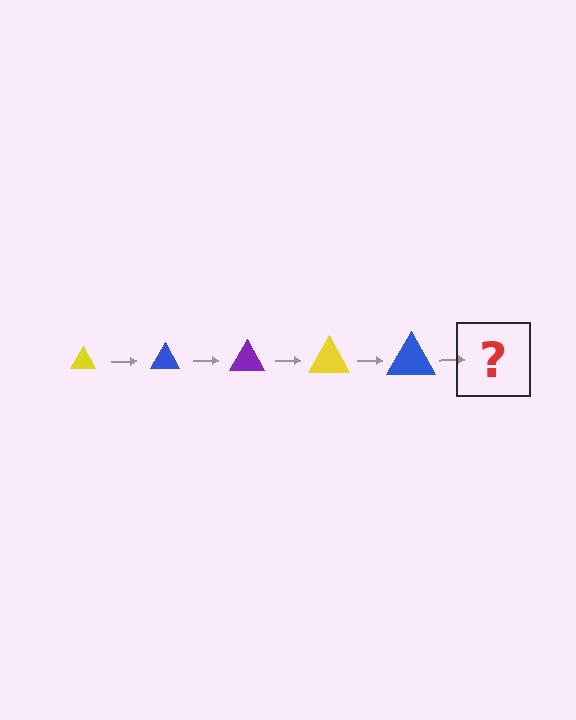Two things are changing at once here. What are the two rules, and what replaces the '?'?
The two rules are that the triangle grows larger each step and the color cycles through yellow, blue, and purple. The '?' should be a purple triangle, larger than the previous one.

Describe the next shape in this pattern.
It should be a purple triangle, larger than the previous one.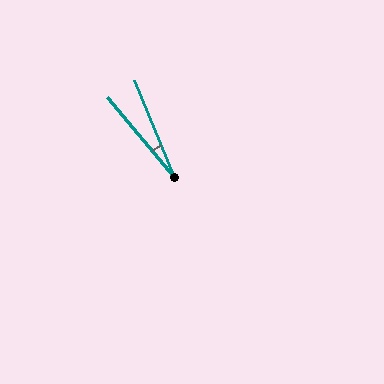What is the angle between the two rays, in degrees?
Approximately 18 degrees.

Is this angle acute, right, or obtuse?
It is acute.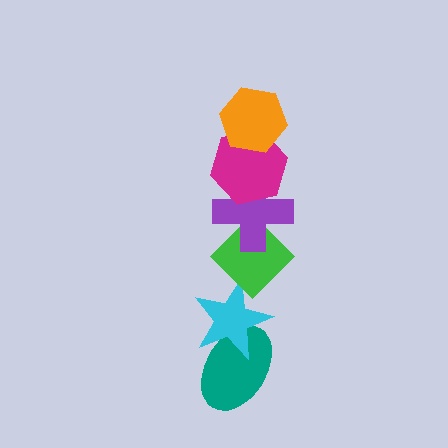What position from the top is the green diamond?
The green diamond is 4th from the top.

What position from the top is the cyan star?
The cyan star is 5th from the top.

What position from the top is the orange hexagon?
The orange hexagon is 1st from the top.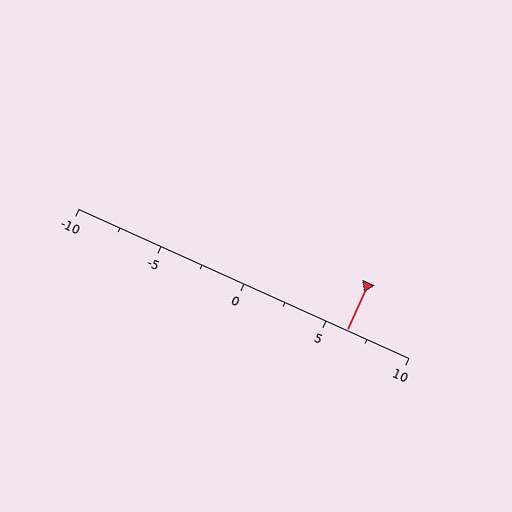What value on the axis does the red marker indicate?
The marker indicates approximately 6.2.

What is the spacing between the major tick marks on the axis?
The major ticks are spaced 5 apart.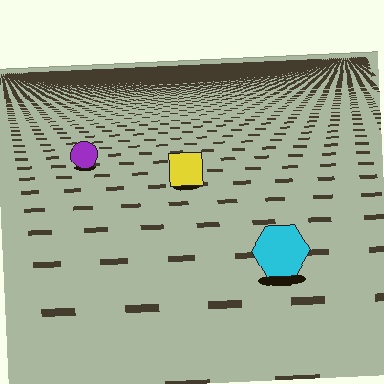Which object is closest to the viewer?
The cyan hexagon is closest. The texture marks near it are larger and more spread out.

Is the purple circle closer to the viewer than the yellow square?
No. The yellow square is closer — you can tell from the texture gradient: the ground texture is coarser near it.